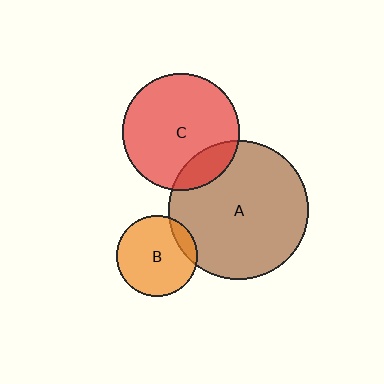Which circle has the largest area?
Circle A (brown).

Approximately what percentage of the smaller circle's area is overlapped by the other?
Approximately 15%.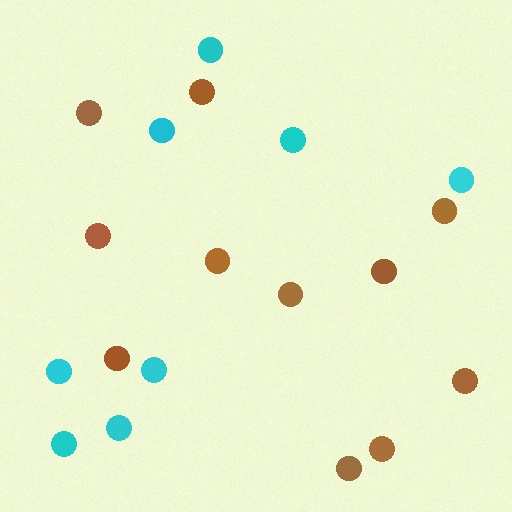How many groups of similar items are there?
There are 2 groups: one group of cyan circles (8) and one group of brown circles (11).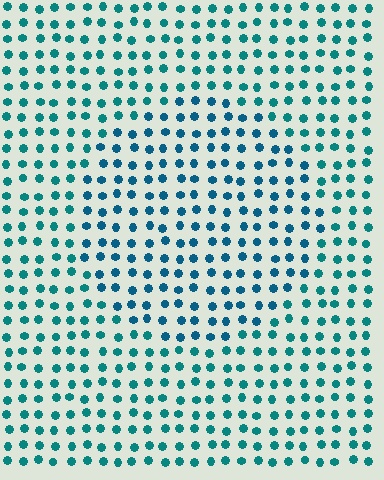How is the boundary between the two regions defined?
The boundary is defined purely by a slight shift in hue (about 20 degrees). Spacing, size, and orientation are identical on both sides.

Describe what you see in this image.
The image is filled with small teal elements in a uniform arrangement. A circle-shaped region is visible where the elements are tinted to a slightly different hue, forming a subtle color boundary.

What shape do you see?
I see a circle.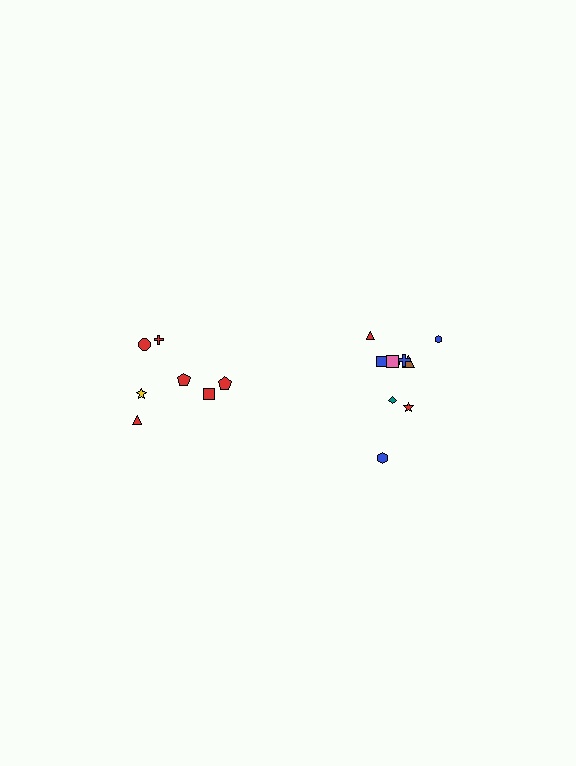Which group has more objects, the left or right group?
The right group.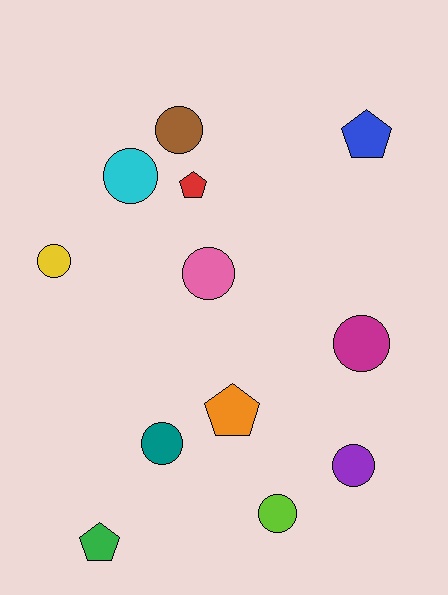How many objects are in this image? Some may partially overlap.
There are 12 objects.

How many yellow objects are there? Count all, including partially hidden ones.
There is 1 yellow object.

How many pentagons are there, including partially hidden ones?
There are 4 pentagons.